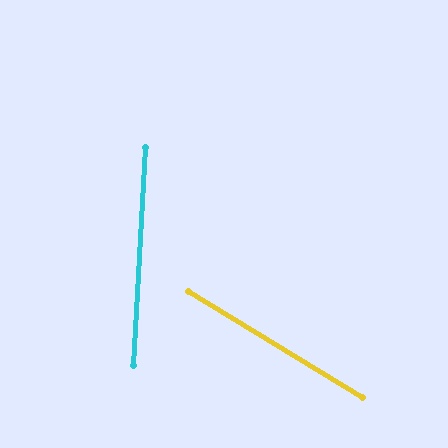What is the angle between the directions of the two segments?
Approximately 62 degrees.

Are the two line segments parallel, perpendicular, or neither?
Neither parallel nor perpendicular — they differ by about 62°.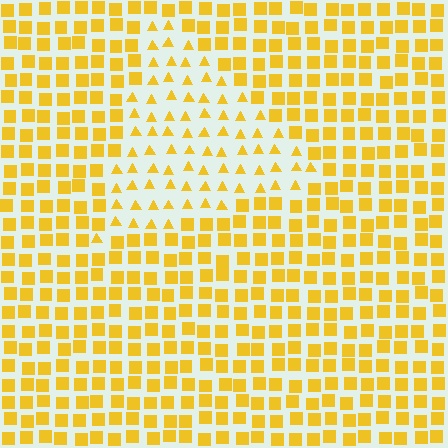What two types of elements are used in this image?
The image uses triangles inside the triangle region and squares outside it.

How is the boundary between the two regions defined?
The boundary is defined by a change in element shape: triangles inside vs. squares outside. All elements share the same color and spacing.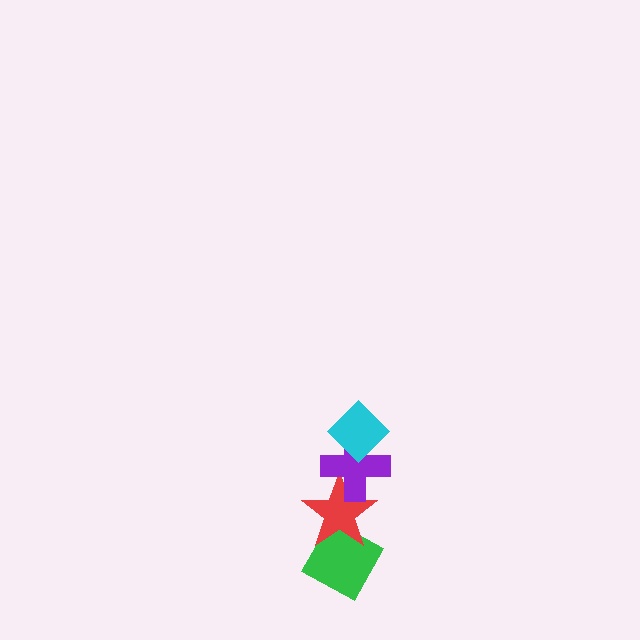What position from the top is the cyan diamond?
The cyan diamond is 1st from the top.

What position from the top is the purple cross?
The purple cross is 2nd from the top.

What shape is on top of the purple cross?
The cyan diamond is on top of the purple cross.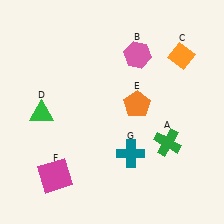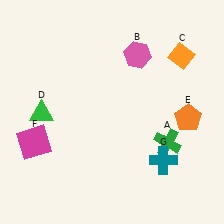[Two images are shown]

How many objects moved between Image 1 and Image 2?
3 objects moved between the two images.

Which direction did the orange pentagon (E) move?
The orange pentagon (E) moved right.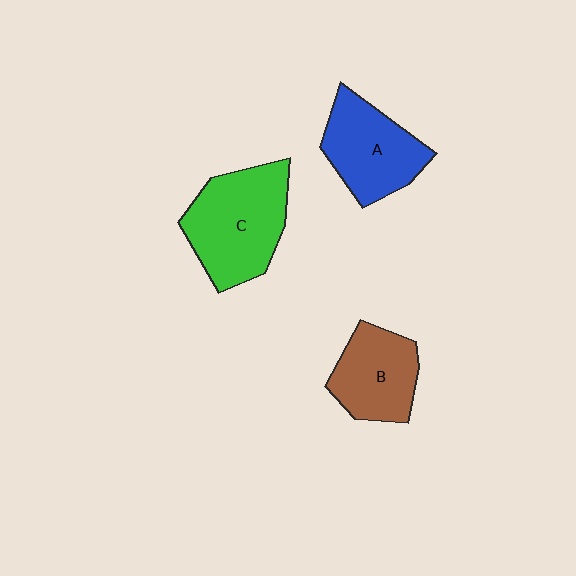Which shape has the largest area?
Shape C (green).